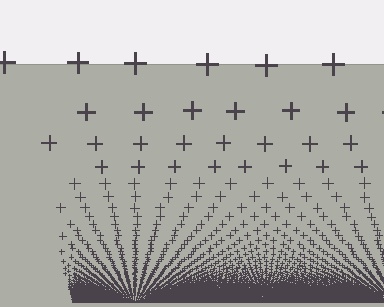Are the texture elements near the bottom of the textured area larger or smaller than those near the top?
Smaller. The gradient is inverted — elements near the bottom are smaller and denser.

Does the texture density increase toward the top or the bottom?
Density increases toward the bottom.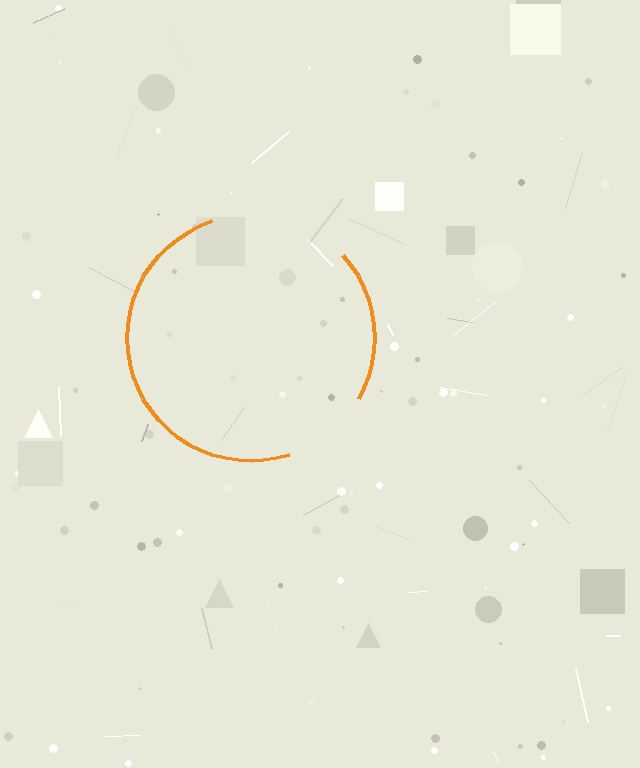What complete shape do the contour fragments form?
The contour fragments form a circle.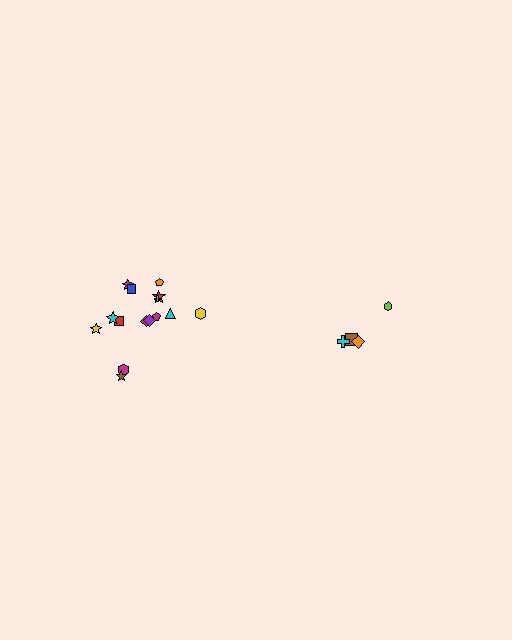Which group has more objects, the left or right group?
The left group.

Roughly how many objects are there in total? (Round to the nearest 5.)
Roughly 20 objects in total.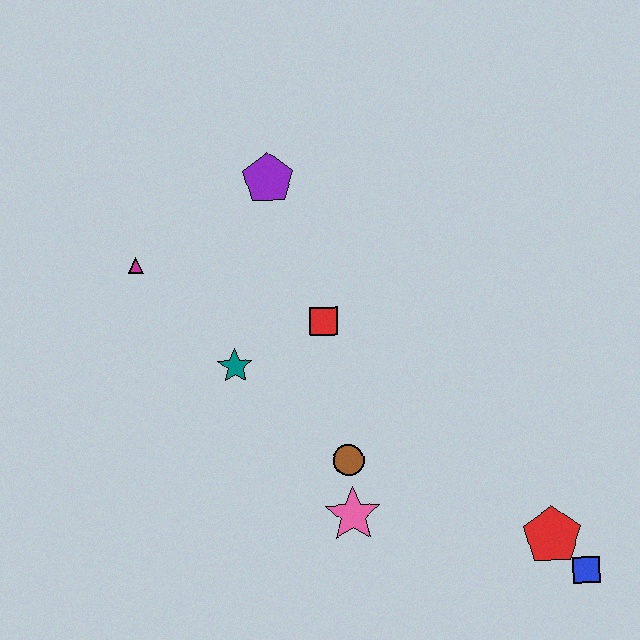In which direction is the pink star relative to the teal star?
The pink star is below the teal star.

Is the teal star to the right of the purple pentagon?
No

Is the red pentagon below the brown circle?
Yes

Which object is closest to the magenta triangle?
The teal star is closest to the magenta triangle.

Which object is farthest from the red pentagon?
The magenta triangle is farthest from the red pentagon.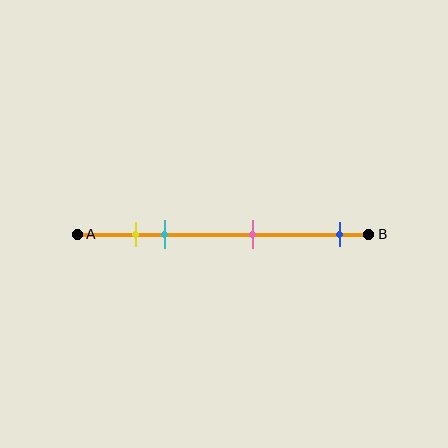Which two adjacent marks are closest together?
The yellow and cyan marks are the closest adjacent pair.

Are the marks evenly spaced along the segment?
No, the marks are not evenly spaced.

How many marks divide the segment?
There are 4 marks dividing the segment.